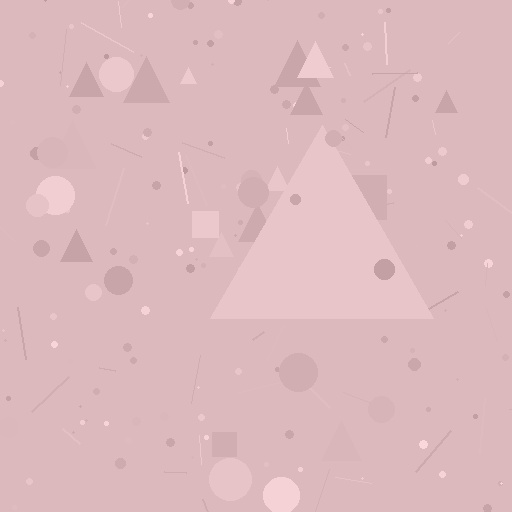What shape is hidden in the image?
A triangle is hidden in the image.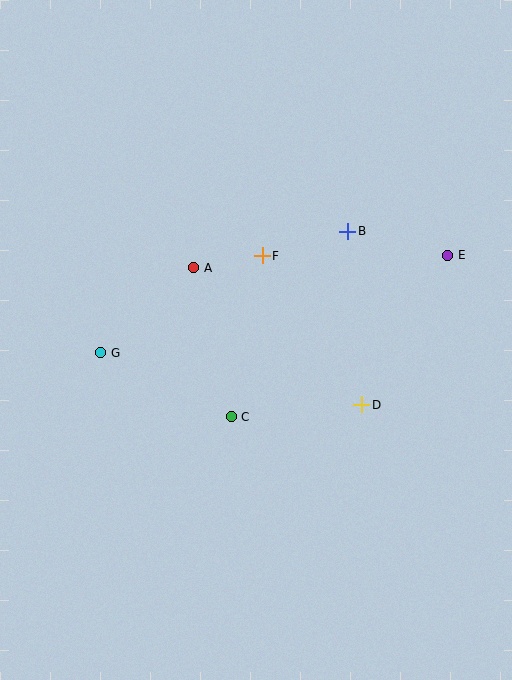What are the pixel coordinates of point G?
Point G is at (101, 353).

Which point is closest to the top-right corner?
Point E is closest to the top-right corner.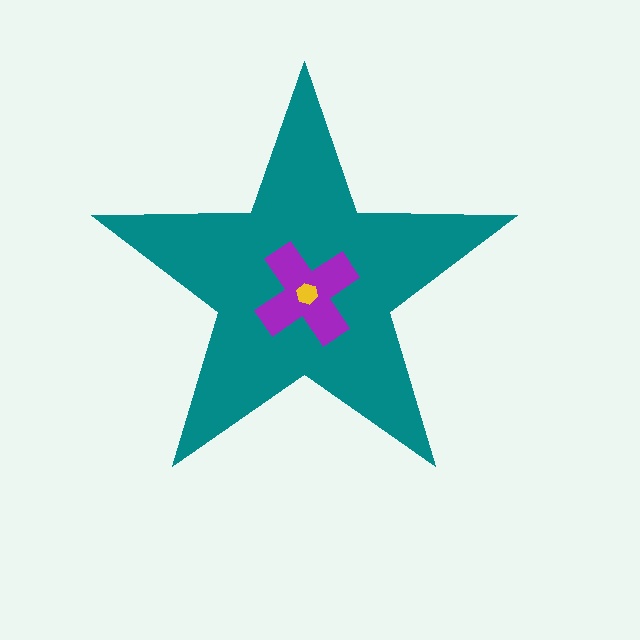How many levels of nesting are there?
3.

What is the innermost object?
The yellow hexagon.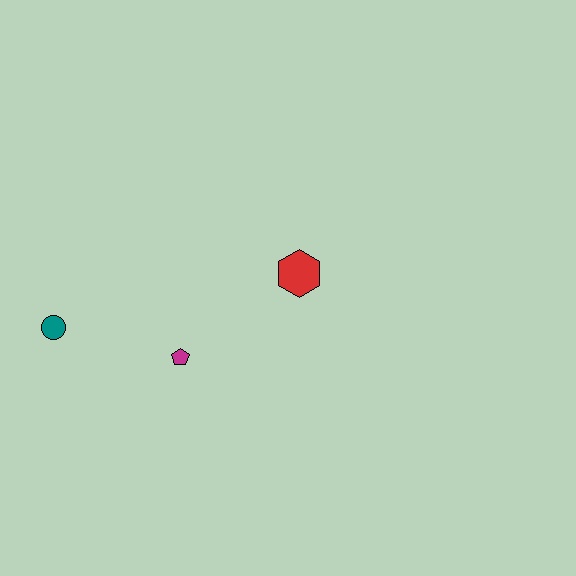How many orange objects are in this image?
There are no orange objects.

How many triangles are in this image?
There are no triangles.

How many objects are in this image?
There are 3 objects.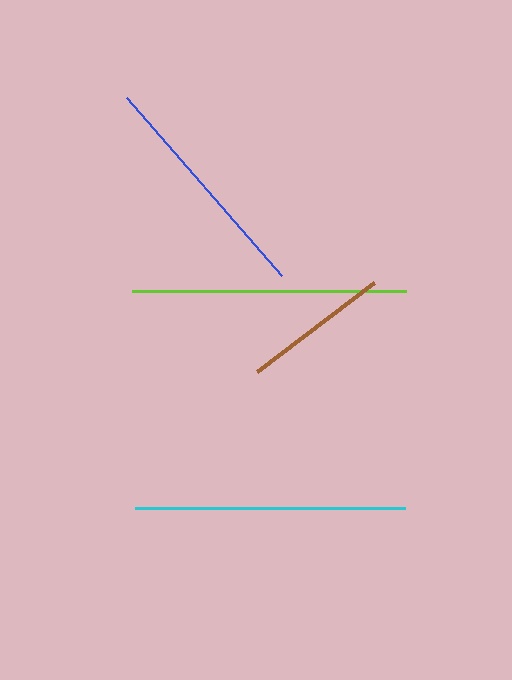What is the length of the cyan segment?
The cyan segment is approximately 270 pixels long.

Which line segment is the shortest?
The brown line is the shortest at approximately 147 pixels.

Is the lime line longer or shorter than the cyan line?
The lime line is longer than the cyan line.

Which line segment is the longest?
The lime line is the longest at approximately 274 pixels.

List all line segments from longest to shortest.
From longest to shortest: lime, cyan, blue, brown.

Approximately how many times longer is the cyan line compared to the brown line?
The cyan line is approximately 1.8 times the length of the brown line.